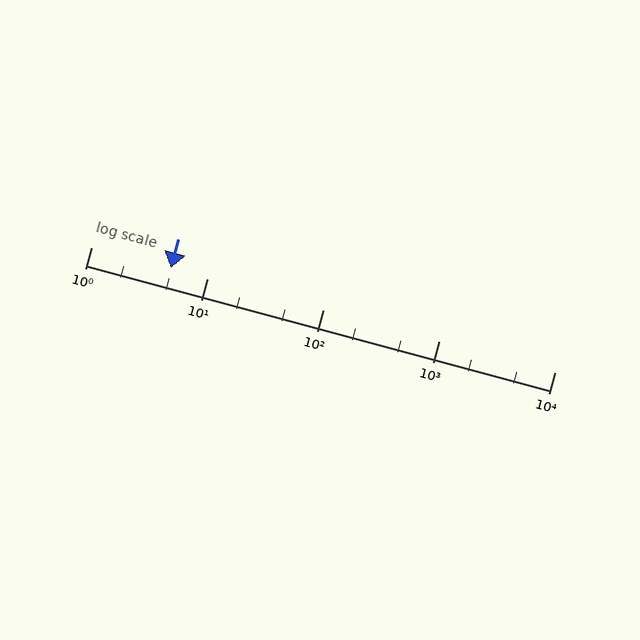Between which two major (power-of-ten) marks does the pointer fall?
The pointer is between 1 and 10.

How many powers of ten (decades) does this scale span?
The scale spans 4 decades, from 1 to 10000.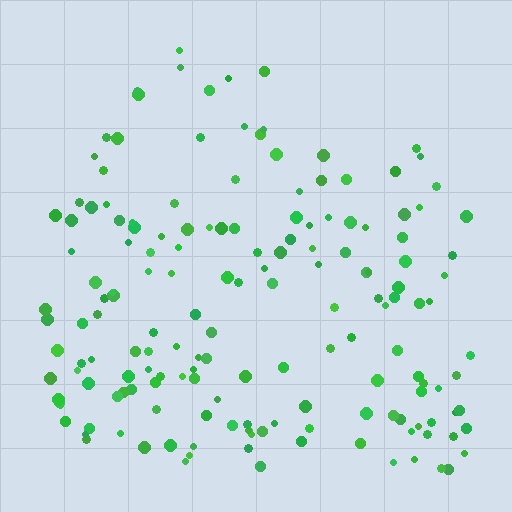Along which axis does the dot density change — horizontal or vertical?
Vertical.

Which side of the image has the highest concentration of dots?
The bottom.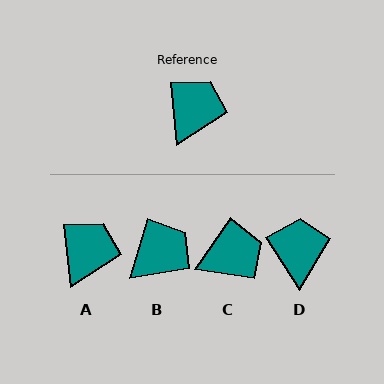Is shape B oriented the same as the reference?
No, it is off by about 23 degrees.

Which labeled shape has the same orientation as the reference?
A.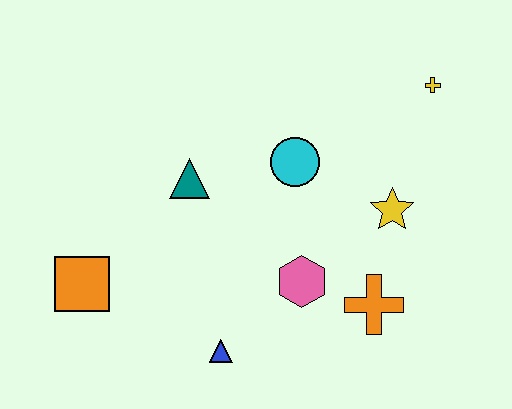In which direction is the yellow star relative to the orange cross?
The yellow star is above the orange cross.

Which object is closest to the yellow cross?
The yellow star is closest to the yellow cross.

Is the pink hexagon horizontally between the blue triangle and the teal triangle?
No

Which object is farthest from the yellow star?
The orange square is farthest from the yellow star.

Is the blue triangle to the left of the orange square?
No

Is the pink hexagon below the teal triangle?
Yes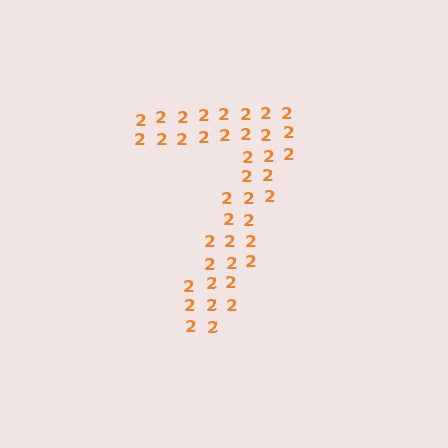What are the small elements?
The small elements are digit 2's.